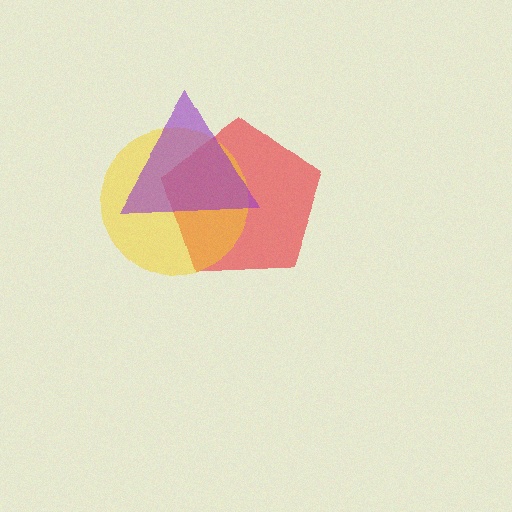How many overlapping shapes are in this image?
There are 3 overlapping shapes in the image.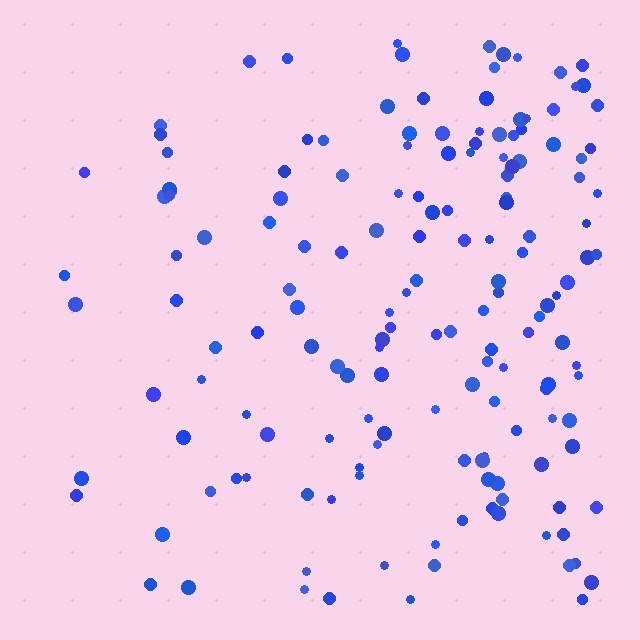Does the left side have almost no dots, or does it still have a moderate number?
Still a moderate number, just noticeably fewer than the right.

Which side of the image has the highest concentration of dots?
The right.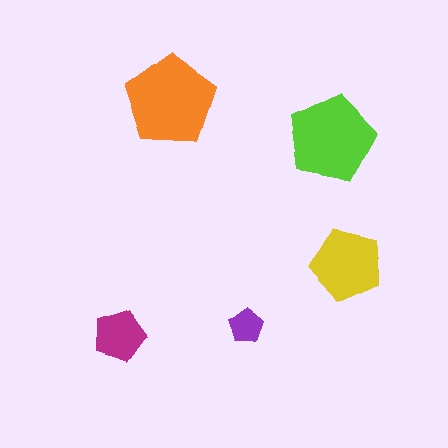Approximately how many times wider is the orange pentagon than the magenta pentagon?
About 1.5 times wider.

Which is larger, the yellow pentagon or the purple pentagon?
The yellow one.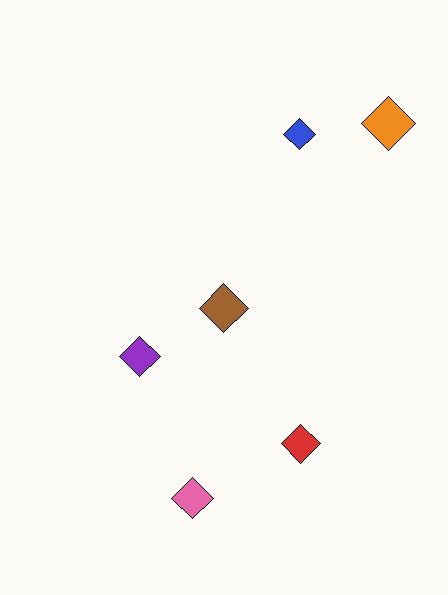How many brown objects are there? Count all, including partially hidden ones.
There is 1 brown object.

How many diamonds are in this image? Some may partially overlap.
There are 6 diamonds.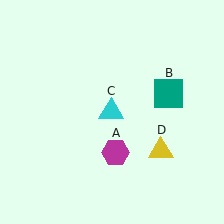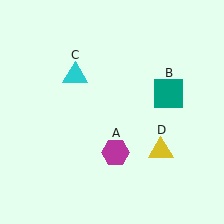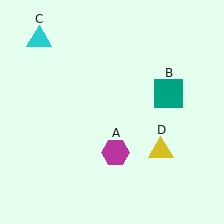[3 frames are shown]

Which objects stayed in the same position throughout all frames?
Magenta hexagon (object A) and teal square (object B) and yellow triangle (object D) remained stationary.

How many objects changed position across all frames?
1 object changed position: cyan triangle (object C).